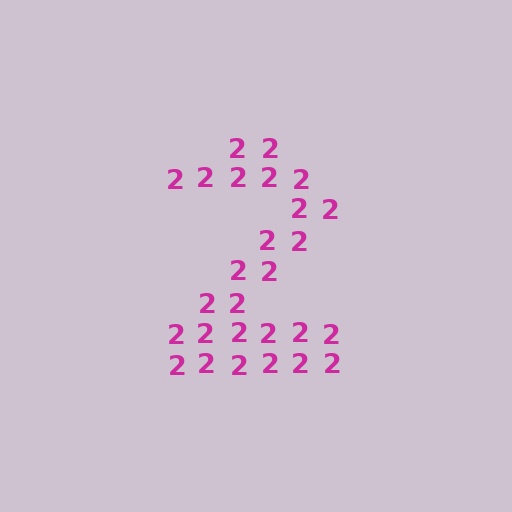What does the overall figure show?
The overall figure shows the digit 2.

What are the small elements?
The small elements are digit 2's.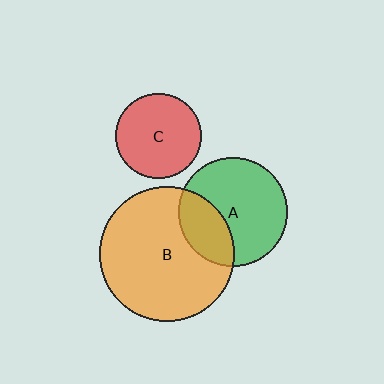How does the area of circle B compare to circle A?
Approximately 1.5 times.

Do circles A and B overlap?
Yes.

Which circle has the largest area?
Circle B (orange).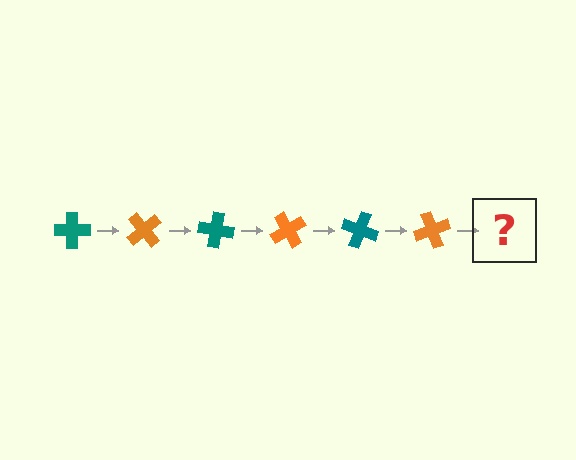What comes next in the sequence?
The next element should be a teal cross, rotated 300 degrees from the start.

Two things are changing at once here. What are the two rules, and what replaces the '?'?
The two rules are that it rotates 50 degrees each step and the color cycles through teal and orange. The '?' should be a teal cross, rotated 300 degrees from the start.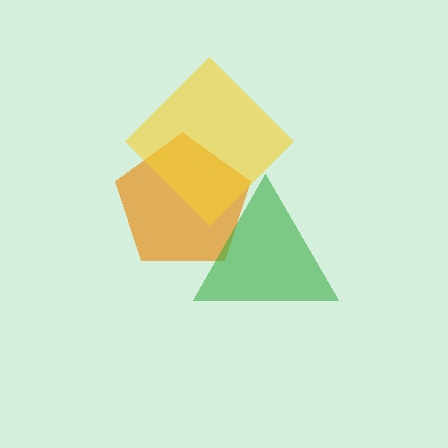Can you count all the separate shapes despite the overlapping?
Yes, there are 3 separate shapes.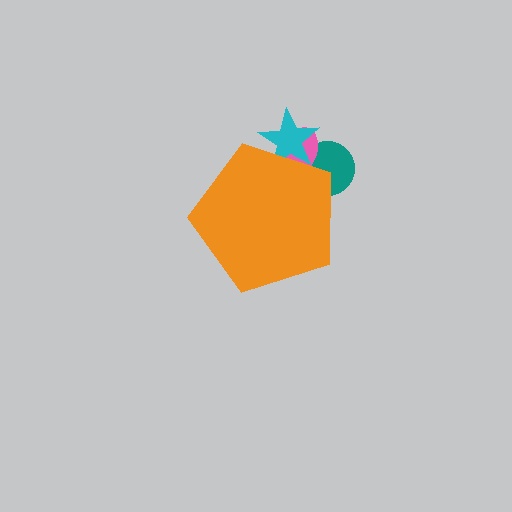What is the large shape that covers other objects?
An orange pentagon.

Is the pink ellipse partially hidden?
Yes, the pink ellipse is partially hidden behind the orange pentagon.